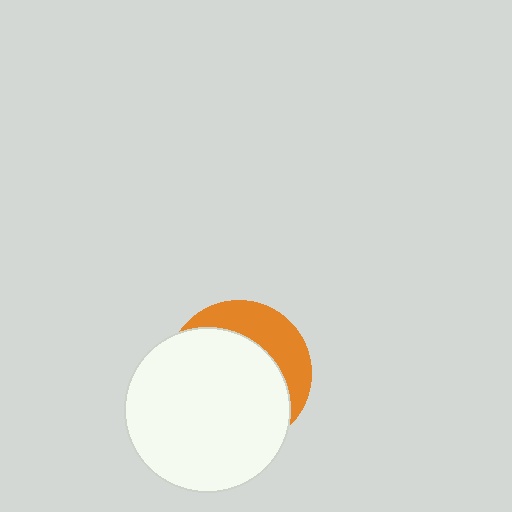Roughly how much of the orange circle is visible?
A small part of it is visible (roughly 30%).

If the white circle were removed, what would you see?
You would see the complete orange circle.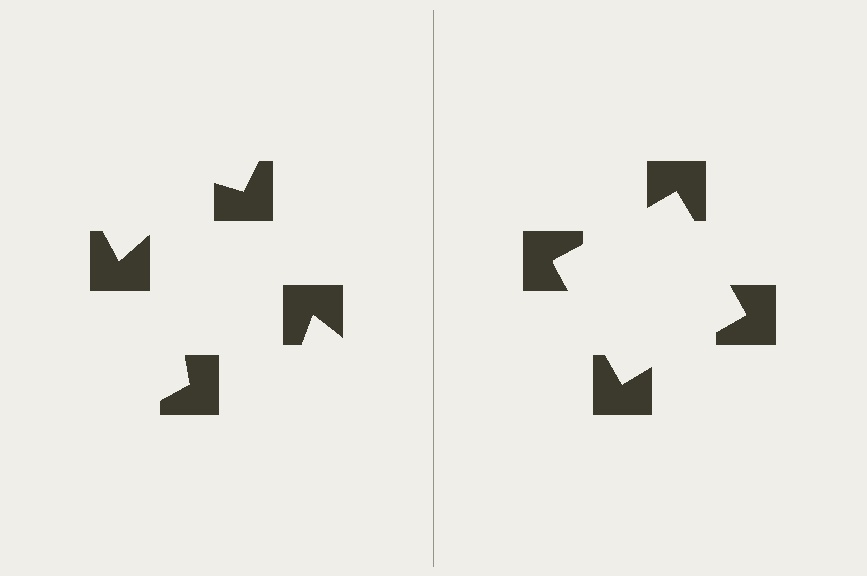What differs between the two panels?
The notched squares are positioned identically on both sides; only the wedge orientations differ. On the right they align to a square; on the left they are misaligned.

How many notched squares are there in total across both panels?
8 — 4 on each side.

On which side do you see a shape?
An illusory square appears on the right side. On the left side the wedge cuts are rotated, so no coherent shape forms.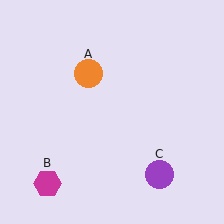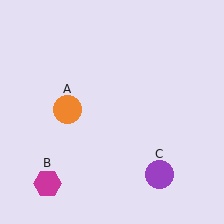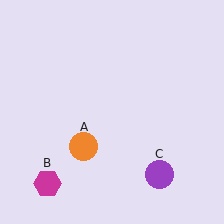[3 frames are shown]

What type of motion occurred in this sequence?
The orange circle (object A) rotated counterclockwise around the center of the scene.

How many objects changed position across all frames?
1 object changed position: orange circle (object A).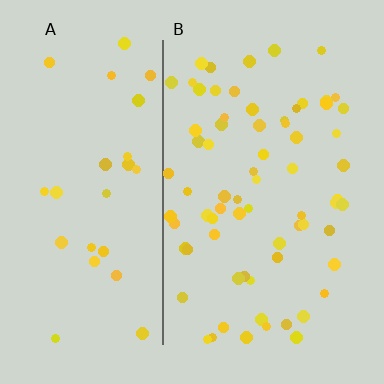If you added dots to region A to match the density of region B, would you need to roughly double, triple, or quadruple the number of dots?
Approximately double.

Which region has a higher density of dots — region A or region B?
B (the right).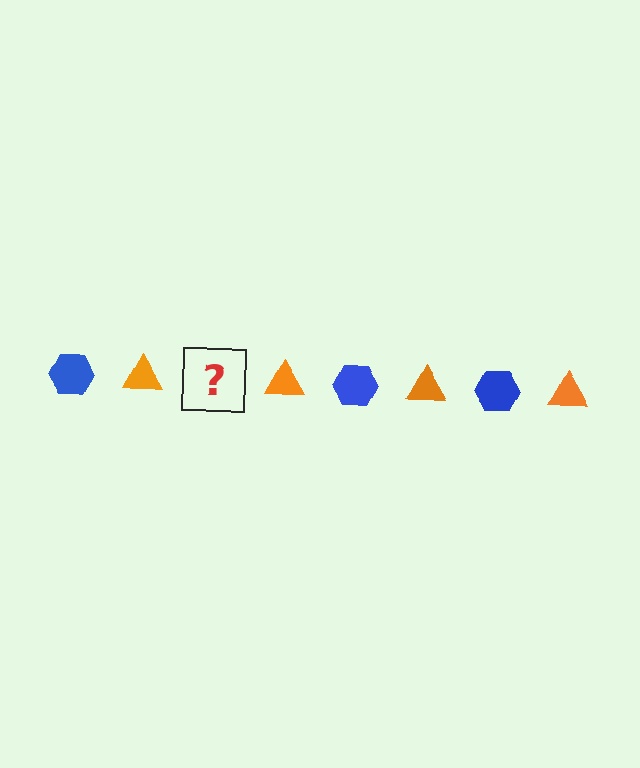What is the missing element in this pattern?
The missing element is a blue hexagon.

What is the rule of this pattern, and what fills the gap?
The rule is that the pattern alternates between blue hexagon and orange triangle. The gap should be filled with a blue hexagon.